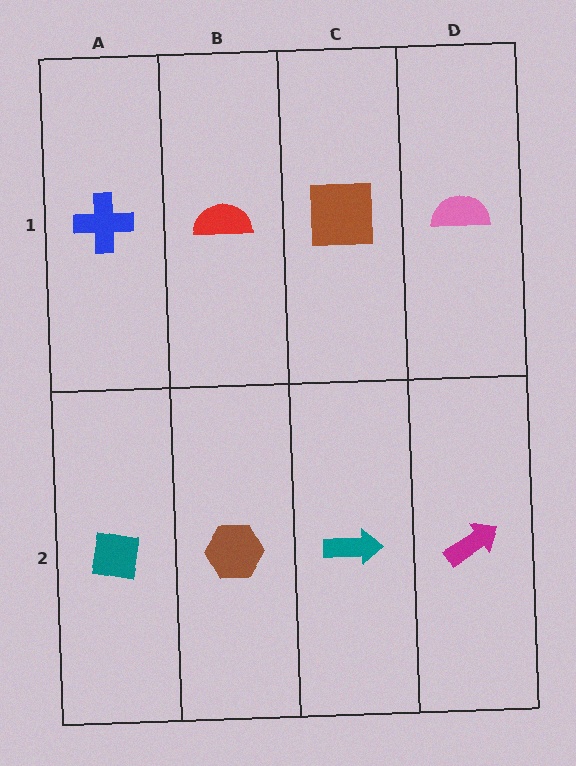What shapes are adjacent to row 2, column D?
A pink semicircle (row 1, column D), a teal arrow (row 2, column C).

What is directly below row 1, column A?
A teal square.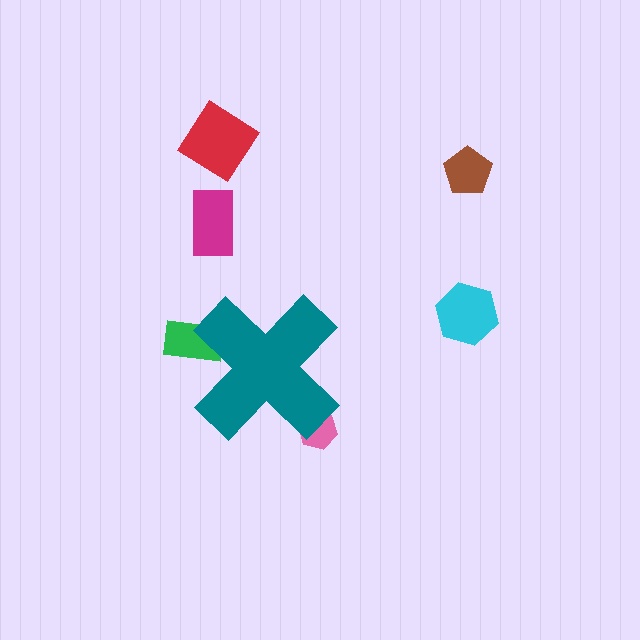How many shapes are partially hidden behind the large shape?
2 shapes are partially hidden.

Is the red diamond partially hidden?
No, the red diamond is fully visible.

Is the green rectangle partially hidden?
Yes, the green rectangle is partially hidden behind the teal cross.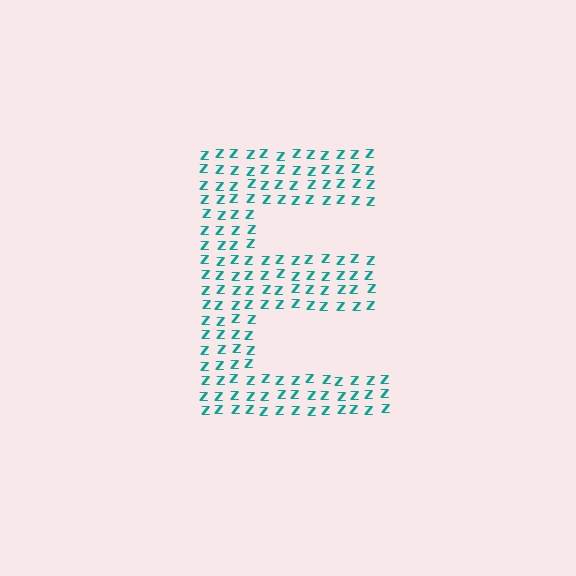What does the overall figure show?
The overall figure shows the letter E.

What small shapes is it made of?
It is made of small letter Z's.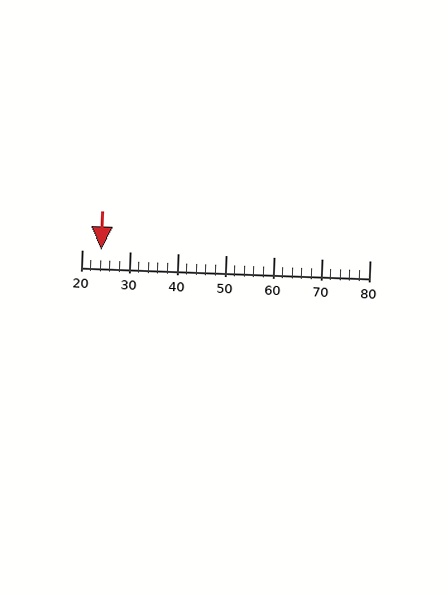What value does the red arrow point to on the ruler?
The red arrow points to approximately 24.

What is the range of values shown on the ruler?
The ruler shows values from 20 to 80.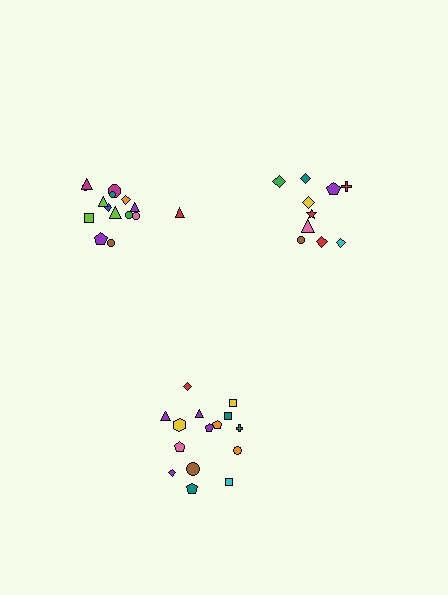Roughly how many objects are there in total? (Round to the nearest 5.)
Roughly 40 objects in total.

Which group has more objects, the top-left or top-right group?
The top-left group.